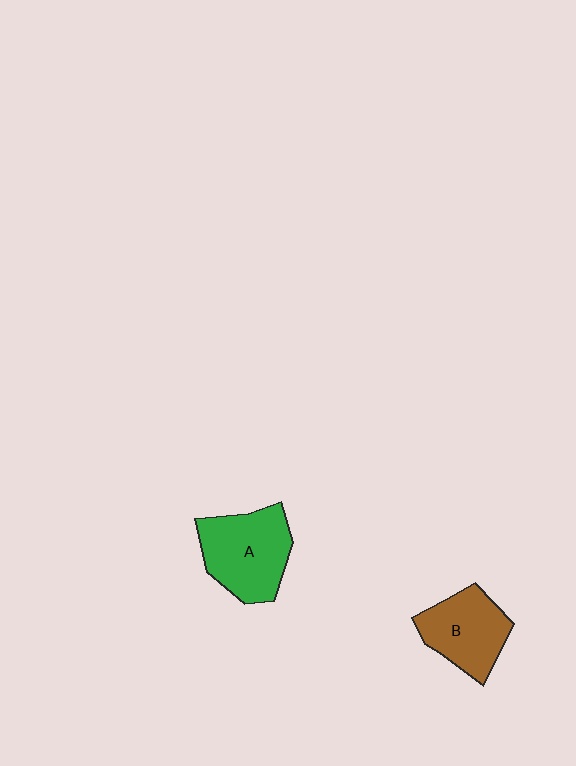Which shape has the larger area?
Shape A (green).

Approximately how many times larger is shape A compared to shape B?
Approximately 1.2 times.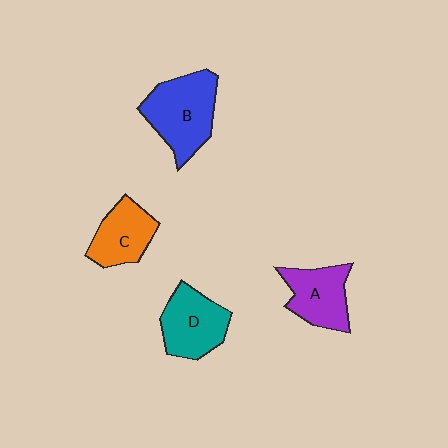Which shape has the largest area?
Shape B (blue).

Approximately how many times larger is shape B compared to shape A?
Approximately 1.3 times.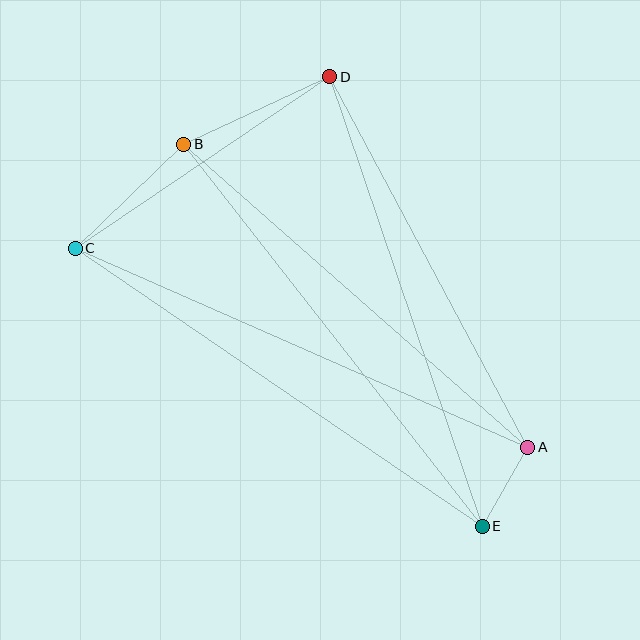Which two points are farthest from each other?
Points A and C are farthest from each other.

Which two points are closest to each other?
Points A and E are closest to each other.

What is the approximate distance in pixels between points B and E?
The distance between B and E is approximately 485 pixels.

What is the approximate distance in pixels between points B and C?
The distance between B and C is approximately 150 pixels.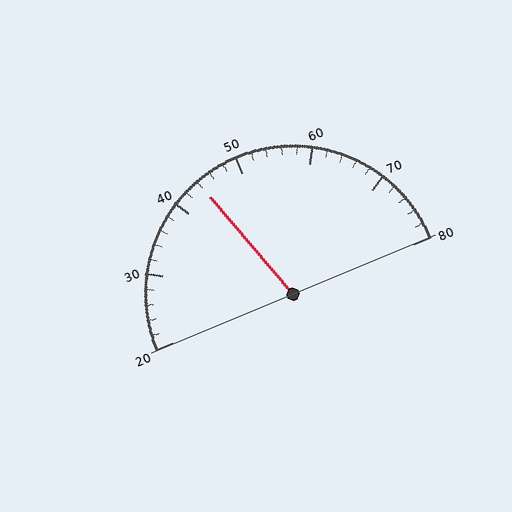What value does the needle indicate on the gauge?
The needle indicates approximately 44.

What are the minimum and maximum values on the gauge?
The gauge ranges from 20 to 80.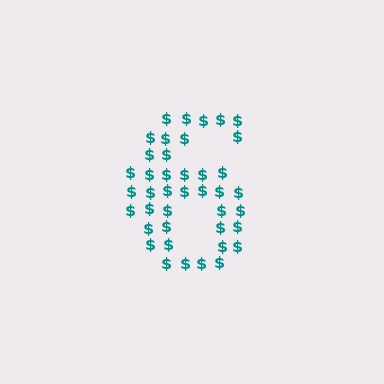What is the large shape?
The large shape is the digit 6.